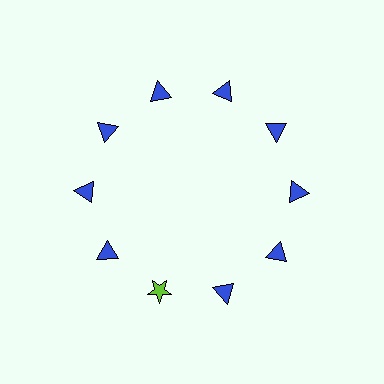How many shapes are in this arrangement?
There are 10 shapes arranged in a ring pattern.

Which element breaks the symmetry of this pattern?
The lime star at roughly the 7 o'clock position breaks the symmetry. All other shapes are blue triangles.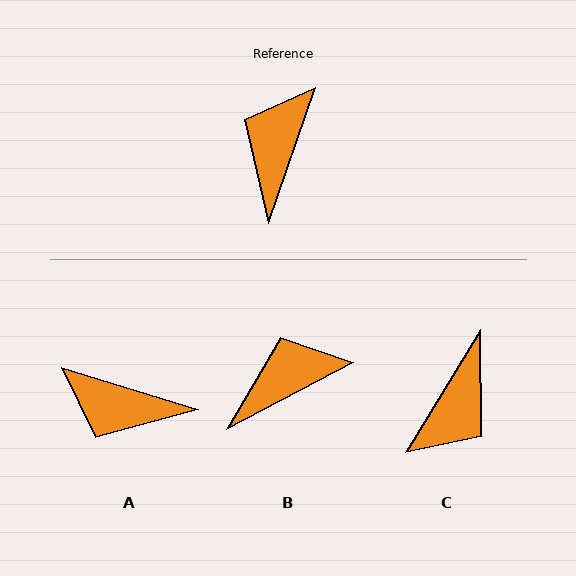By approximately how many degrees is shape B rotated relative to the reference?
Approximately 43 degrees clockwise.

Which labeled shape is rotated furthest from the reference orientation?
C, about 167 degrees away.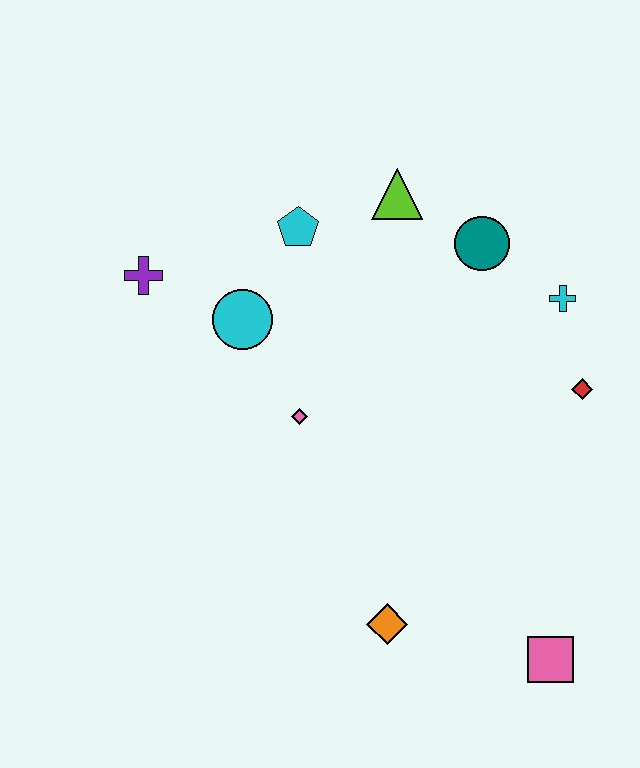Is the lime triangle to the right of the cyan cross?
No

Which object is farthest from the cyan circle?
The pink square is farthest from the cyan circle.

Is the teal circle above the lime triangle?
No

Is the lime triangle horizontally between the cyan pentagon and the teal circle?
Yes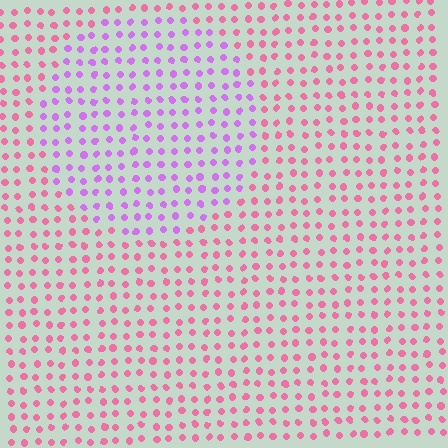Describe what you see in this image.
The image is filled with small pink elements in a uniform arrangement. A circle-shaped region is visible where the elements are tinted to a slightly different hue, forming a subtle color boundary.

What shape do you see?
I see a circle.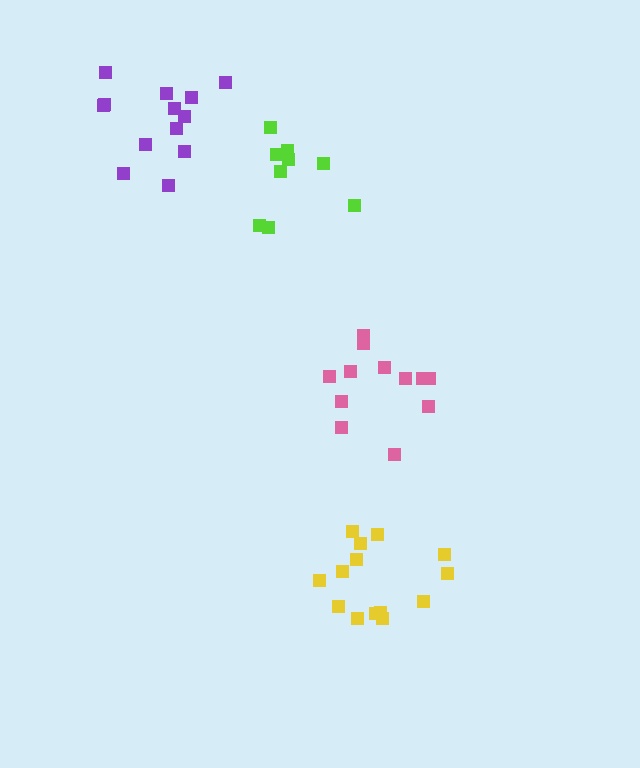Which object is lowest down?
The yellow cluster is bottommost.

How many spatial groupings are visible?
There are 4 spatial groupings.